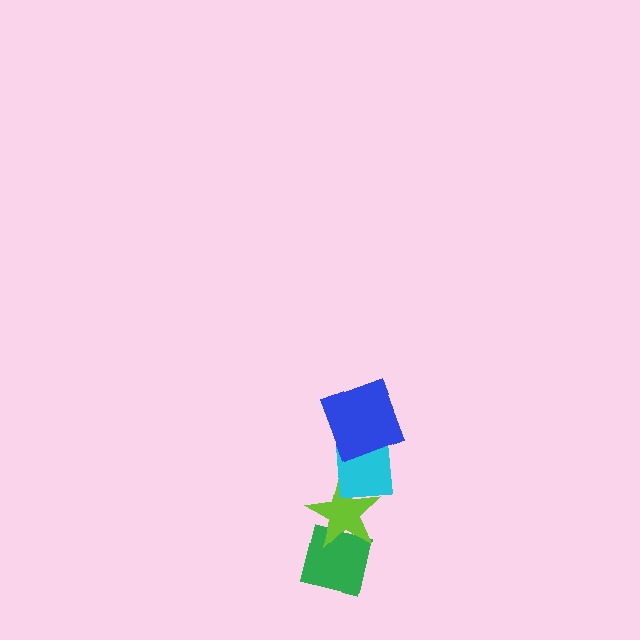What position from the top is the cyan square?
The cyan square is 2nd from the top.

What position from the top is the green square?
The green square is 4th from the top.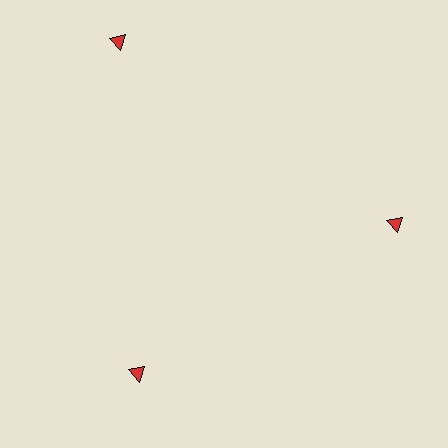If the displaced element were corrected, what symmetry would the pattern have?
It would have 3-fold rotational symmetry — the pattern would map onto itself every 120 degrees.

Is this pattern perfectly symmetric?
No. The 3 red triangles are arranged in a ring, but one element near the 11 o'clock position is pushed outward from the center, breaking the 3-fold rotational symmetry.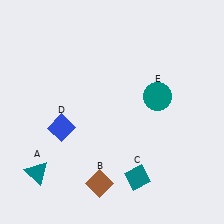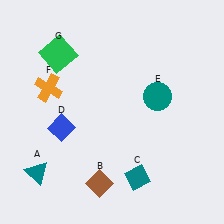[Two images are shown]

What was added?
An orange cross (F), a green square (G) were added in Image 2.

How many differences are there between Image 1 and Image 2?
There are 2 differences between the two images.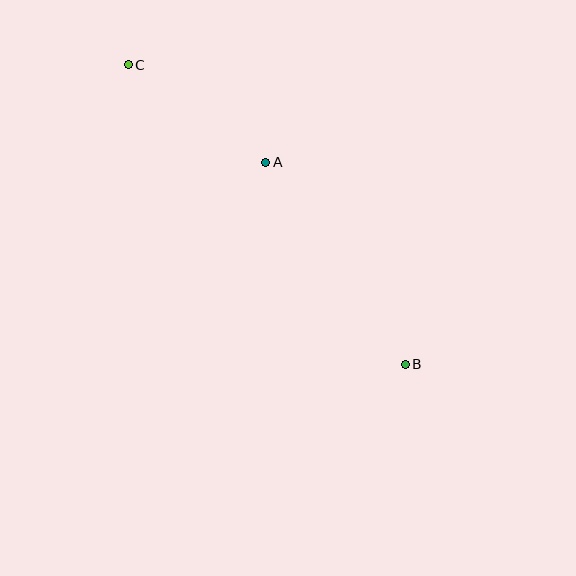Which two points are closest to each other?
Points A and C are closest to each other.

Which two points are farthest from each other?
Points B and C are farthest from each other.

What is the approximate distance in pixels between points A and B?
The distance between A and B is approximately 245 pixels.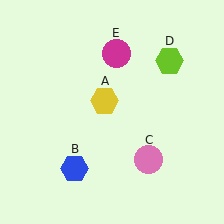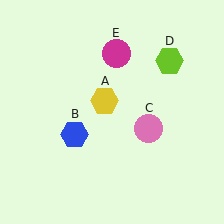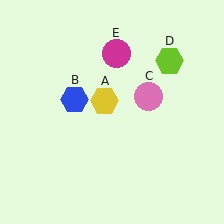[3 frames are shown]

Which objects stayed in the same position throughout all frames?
Yellow hexagon (object A) and lime hexagon (object D) and magenta circle (object E) remained stationary.